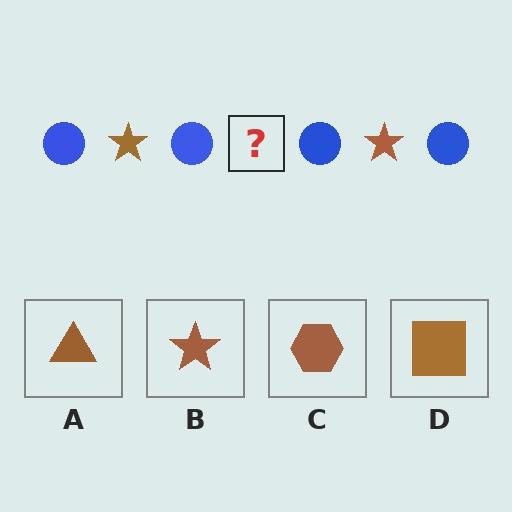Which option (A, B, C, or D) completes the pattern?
B.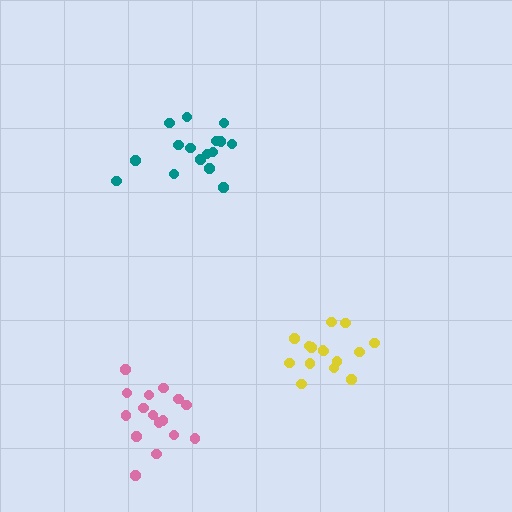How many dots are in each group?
Group 1: 16 dots, Group 2: 15 dots, Group 3: 16 dots (47 total).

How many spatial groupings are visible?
There are 3 spatial groupings.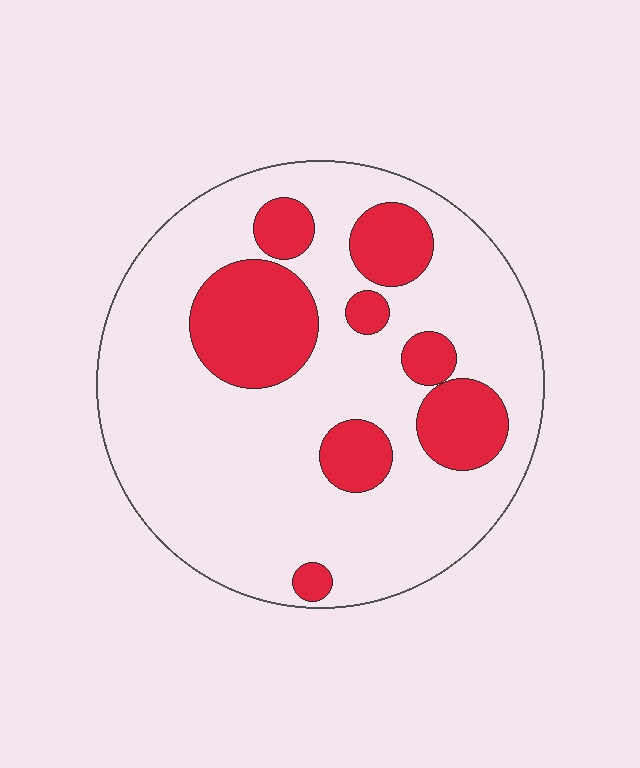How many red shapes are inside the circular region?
8.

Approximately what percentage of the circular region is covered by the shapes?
Approximately 25%.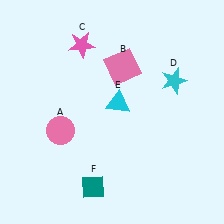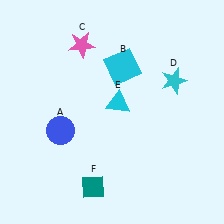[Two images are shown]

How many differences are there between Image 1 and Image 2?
There are 2 differences between the two images.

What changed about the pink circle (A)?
In Image 1, A is pink. In Image 2, it changed to blue.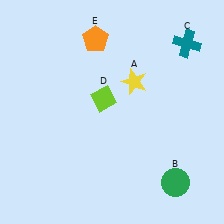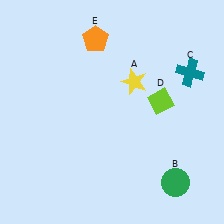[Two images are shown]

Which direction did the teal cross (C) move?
The teal cross (C) moved down.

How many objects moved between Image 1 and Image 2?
2 objects moved between the two images.